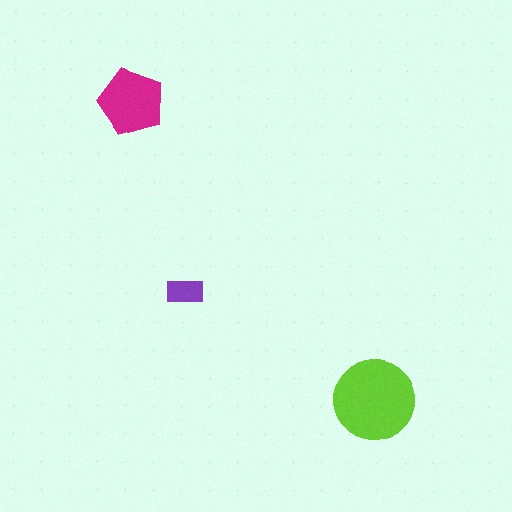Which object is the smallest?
The purple rectangle.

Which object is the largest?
The lime circle.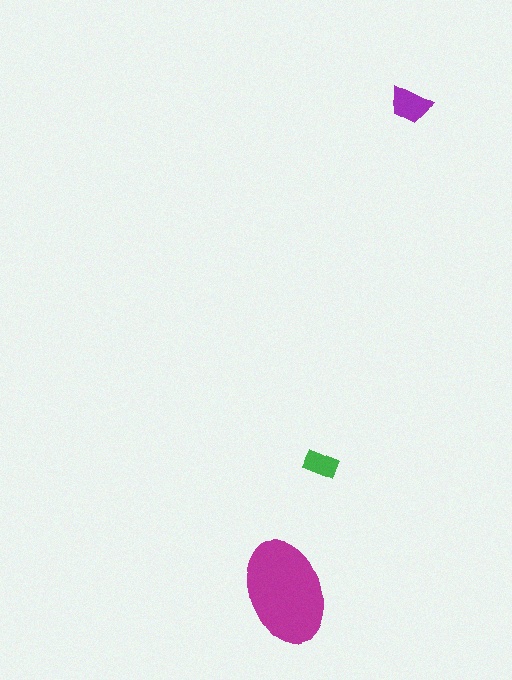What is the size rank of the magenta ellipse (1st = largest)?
1st.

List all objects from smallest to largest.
The green rectangle, the purple trapezoid, the magenta ellipse.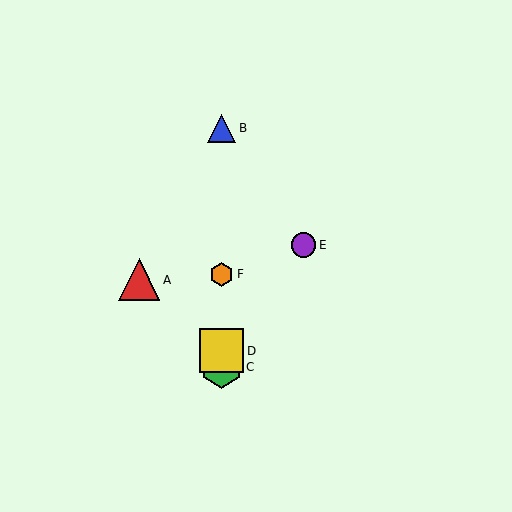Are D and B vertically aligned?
Yes, both are at x≈222.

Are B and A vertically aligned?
No, B is at x≈222 and A is at x≈139.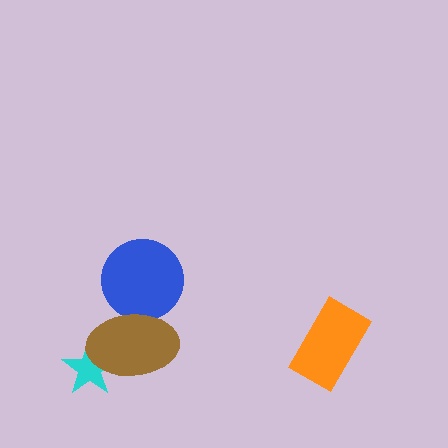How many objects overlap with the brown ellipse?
2 objects overlap with the brown ellipse.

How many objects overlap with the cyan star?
1 object overlaps with the cyan star.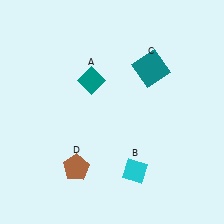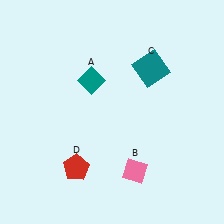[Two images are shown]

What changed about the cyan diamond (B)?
In Image 1, B is cyan. In Image 2, it changed to pink.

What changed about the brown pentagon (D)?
In Image 1, D is brown. In Image 2, it changed to red.